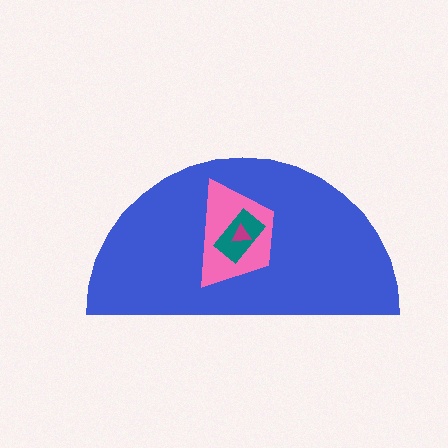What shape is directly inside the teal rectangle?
The magenta triangle.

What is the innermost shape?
The magenta triangle.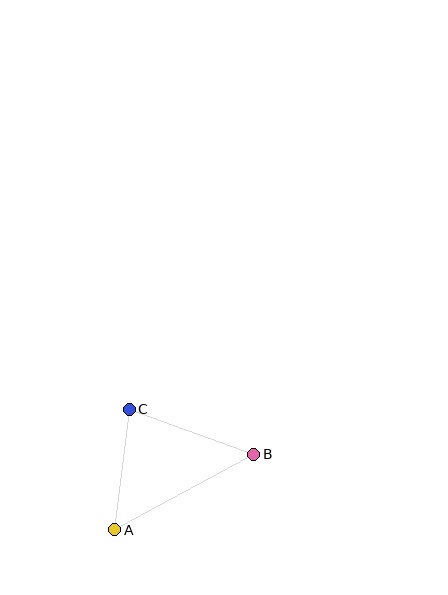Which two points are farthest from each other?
Points A and B are farthest from each other.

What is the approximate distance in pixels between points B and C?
The distance between B and C is approximately 133 pixels.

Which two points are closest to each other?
Points A and C are closest to each other.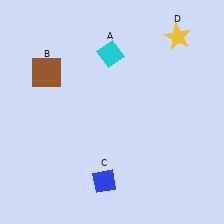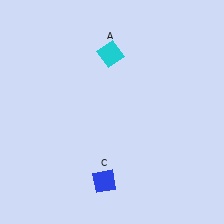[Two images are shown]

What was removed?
The brown square (B), the yellow star (D) were removed in Image 2.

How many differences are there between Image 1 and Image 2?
There are 2 differences between the two images.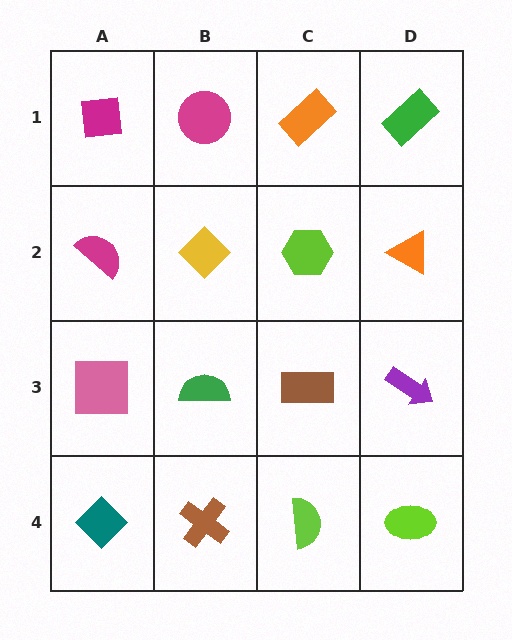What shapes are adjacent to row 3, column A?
A magenta semicircle (row 2, column A), a teal diamond (row 4, column A), a green semicircle (row 3, column B).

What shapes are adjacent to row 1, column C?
A lime hexagon (row 2, column C), a magenta circle (row 1, column B), a green rectangle (row 1, column D).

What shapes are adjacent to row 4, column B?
A green semicircle (row 3, column B), a teal diamond (row 4, column A), a lime semicircle (row 4, column C).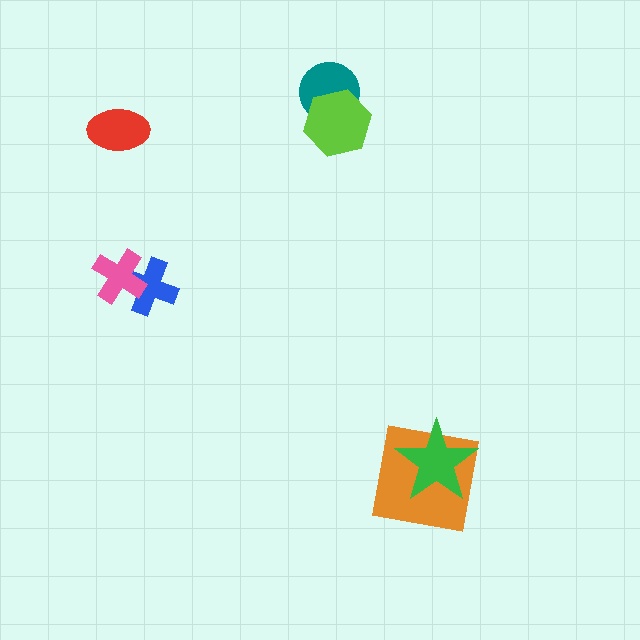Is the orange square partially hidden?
Yes, it is partially covered by another shape.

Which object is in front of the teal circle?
The lime hexagon is in front of the teal circle.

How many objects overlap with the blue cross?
1 object overlaps with the blue cross.